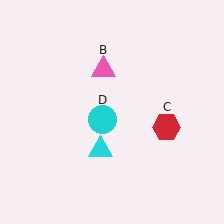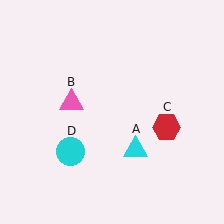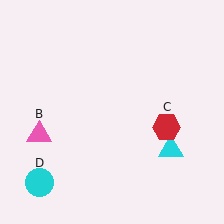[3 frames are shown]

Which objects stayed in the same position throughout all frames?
Red hexagon (object C) remained stationary.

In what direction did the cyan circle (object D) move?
The cyan circle (object D) moved down and to the left.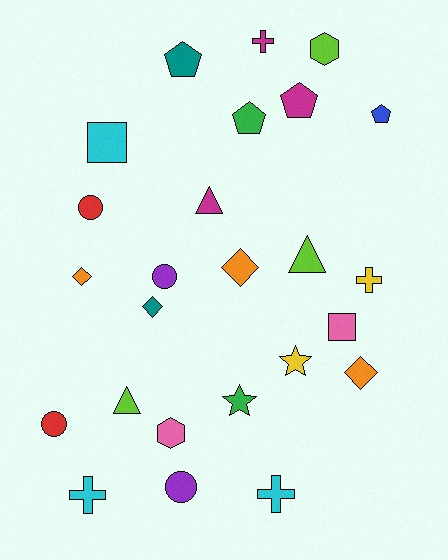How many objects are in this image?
There are 25 objects.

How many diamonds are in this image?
There are 4 diamonds.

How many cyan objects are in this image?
There are 3 cyan objects.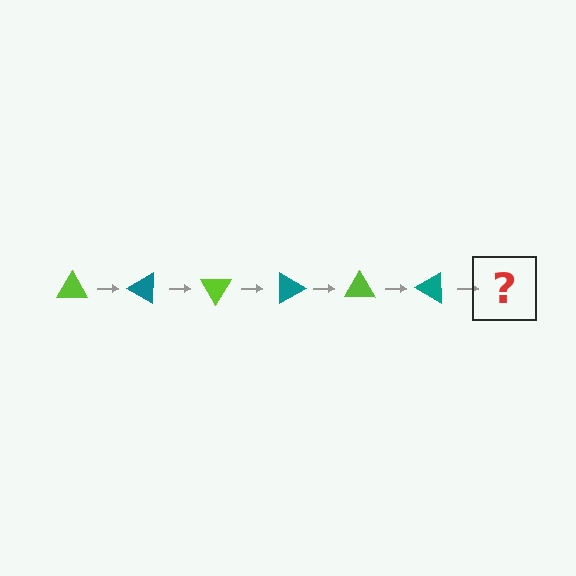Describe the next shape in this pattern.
It should be a lime triangle, rotated 180 degrees from the start.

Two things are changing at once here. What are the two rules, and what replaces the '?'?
The two rules are that it rotates 30 degrees each step and the color cycles through lime and teal. The '?' should be a lime triangle, rotated 180 degrees from the start.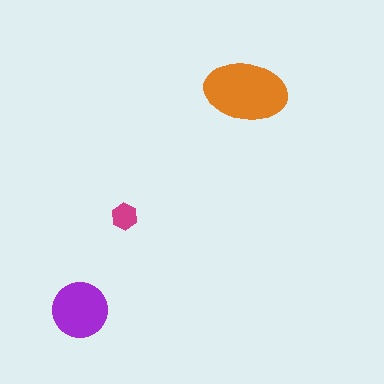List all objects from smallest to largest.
The magenta hexagon, the purple circle, the orange ellipse.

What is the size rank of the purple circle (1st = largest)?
2nd.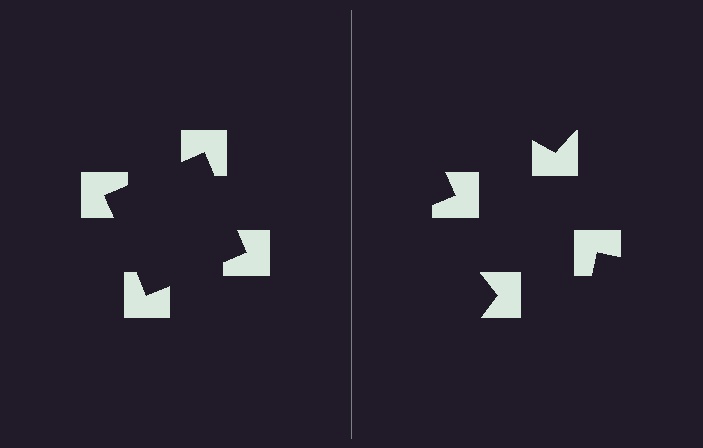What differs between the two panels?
The notched squares are positioned identically on both sides; only the wedge orientations differ. On the left they align to a square; on the right they are misaligned.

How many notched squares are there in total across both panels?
8 — 4 on each side.